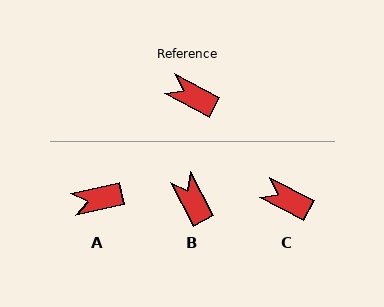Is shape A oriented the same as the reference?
No, it is off by about 41 degrees.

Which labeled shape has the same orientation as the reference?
C.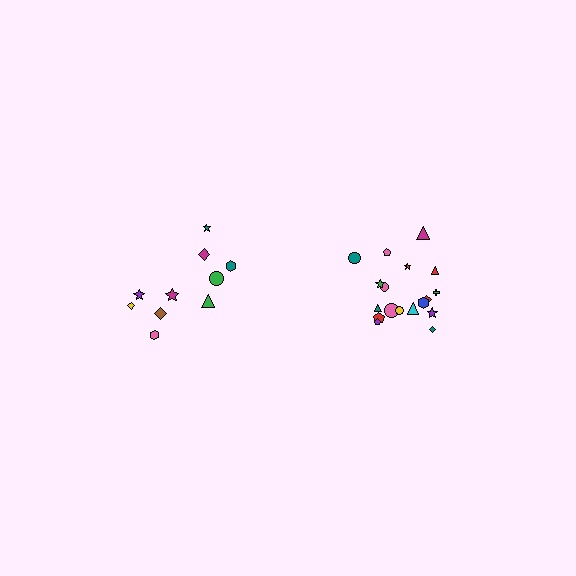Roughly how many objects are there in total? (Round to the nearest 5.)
Roughly 30 objects in total.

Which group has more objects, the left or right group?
The right group.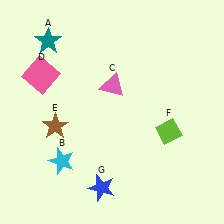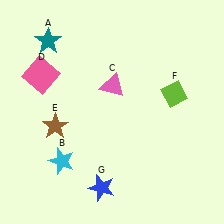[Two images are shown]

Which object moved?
The lime diamond (F) moved up.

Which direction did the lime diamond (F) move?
The lime diamond (F) moved up.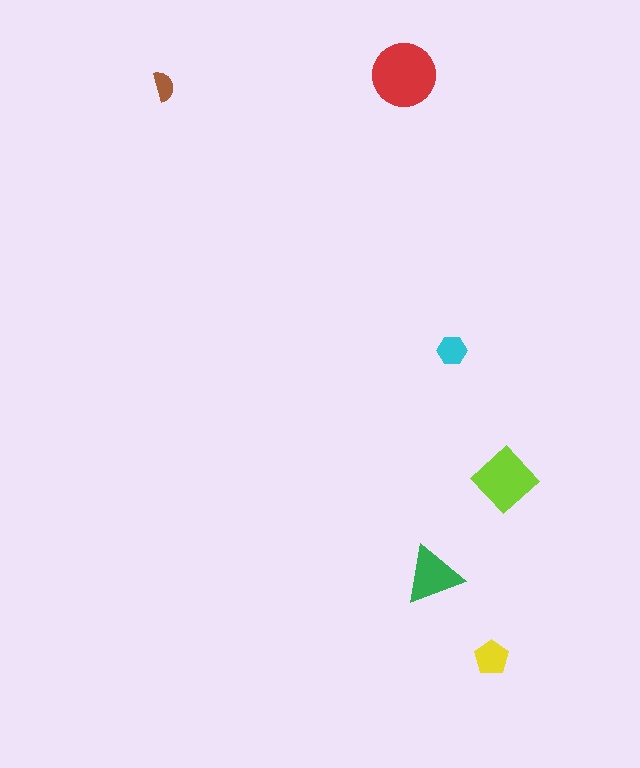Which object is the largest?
The red circle.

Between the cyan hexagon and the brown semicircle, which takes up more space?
The cyan hexagon.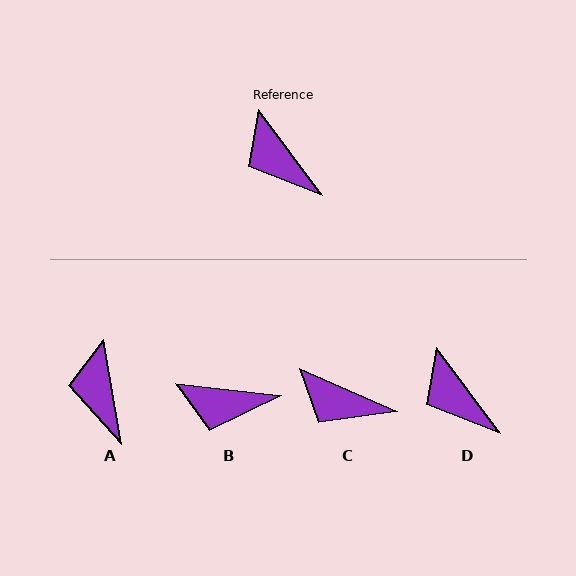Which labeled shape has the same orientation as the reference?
D.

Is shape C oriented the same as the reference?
No, it is off by about 30 degrees.